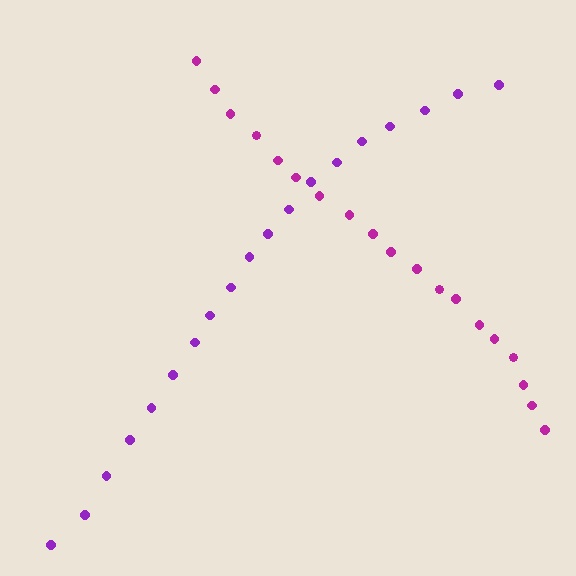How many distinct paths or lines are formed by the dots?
There are 2 distinct paths.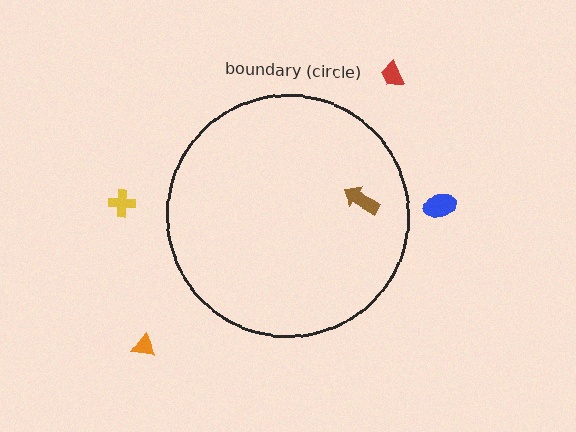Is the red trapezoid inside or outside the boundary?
Outside.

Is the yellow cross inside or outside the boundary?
Outside.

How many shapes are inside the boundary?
1 inside, 4 outside.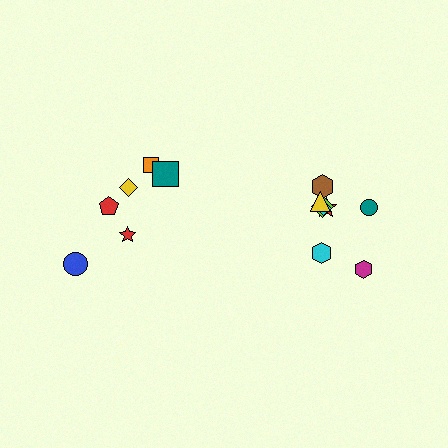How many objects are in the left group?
There are 6 objects.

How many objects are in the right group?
There are 8 objects.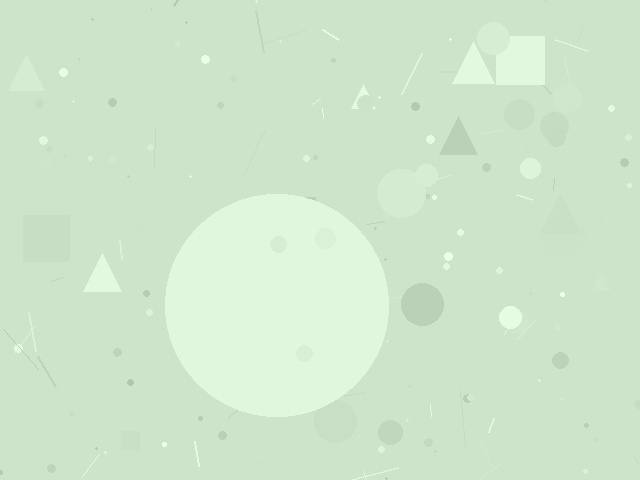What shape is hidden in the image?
A circle is hidden in the image.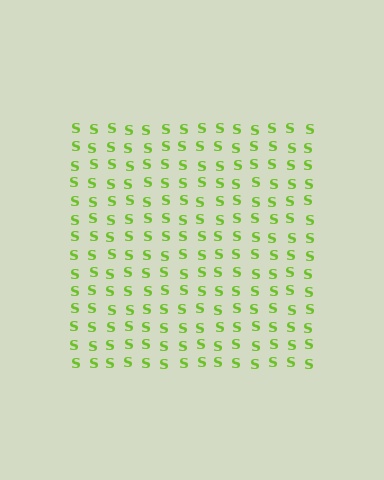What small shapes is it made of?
It is made of small letter S's.